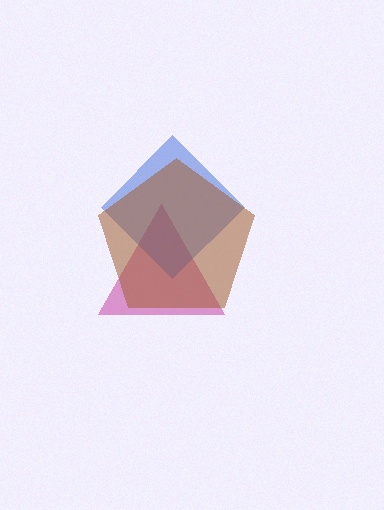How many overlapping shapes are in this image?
There are 3 overlapping shapes in the image.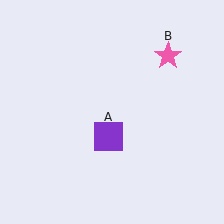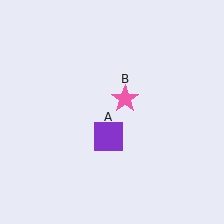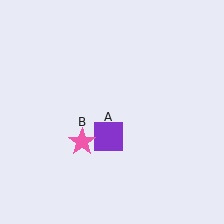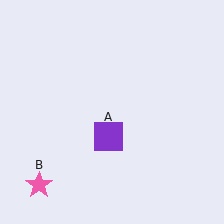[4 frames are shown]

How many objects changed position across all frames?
1 object changed position: pink star (object B).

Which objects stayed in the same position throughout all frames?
Purple square (object A) remained stationary.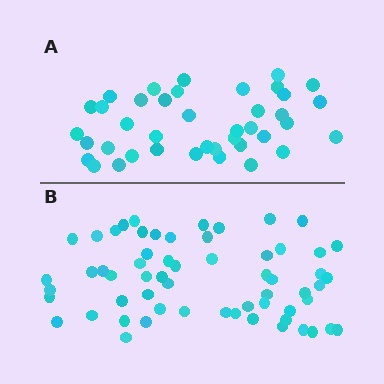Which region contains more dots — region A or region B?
Region B (the bottom region) has more dots.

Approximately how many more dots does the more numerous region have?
Region B has approximately 20 more dots than region A.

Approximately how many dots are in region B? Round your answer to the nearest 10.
About 60 dots.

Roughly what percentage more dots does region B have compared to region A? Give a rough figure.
About 50% more.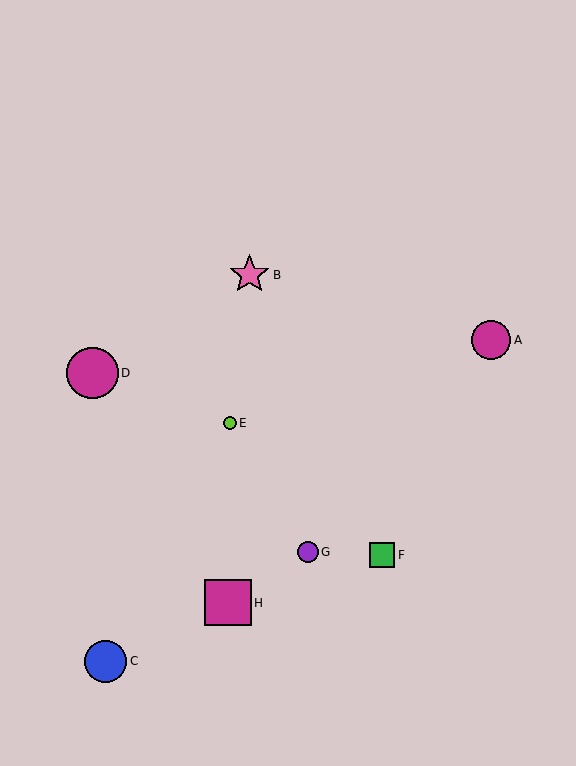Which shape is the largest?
The magenta circle (labeled D) is the largest.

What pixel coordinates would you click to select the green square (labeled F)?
Click at (382, 555) to select the green square F.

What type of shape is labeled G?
Shape G is a purple circle.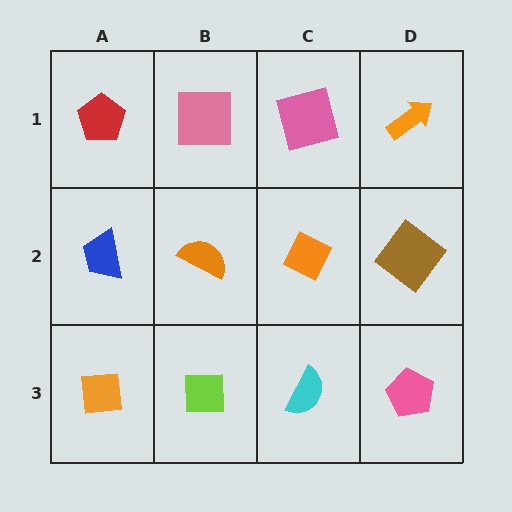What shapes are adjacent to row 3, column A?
A blue trapezoid (row 2, column A), a lime square (row 3, column B).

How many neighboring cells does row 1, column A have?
2.